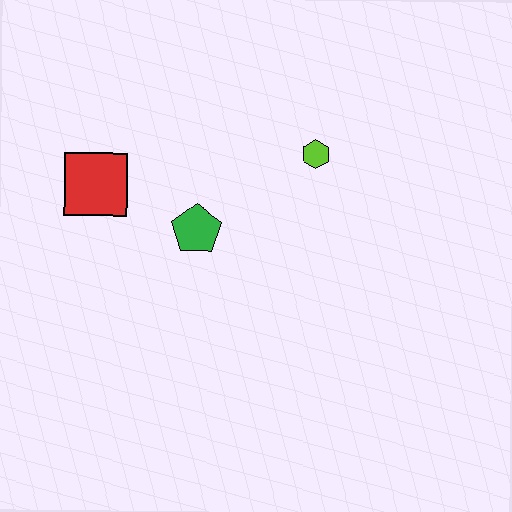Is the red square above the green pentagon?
Yes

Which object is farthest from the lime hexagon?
The red square is farthest from the lime hexagon.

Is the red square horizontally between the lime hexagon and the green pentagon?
No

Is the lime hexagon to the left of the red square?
No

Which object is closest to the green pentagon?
The red square is closest to the green pentagon.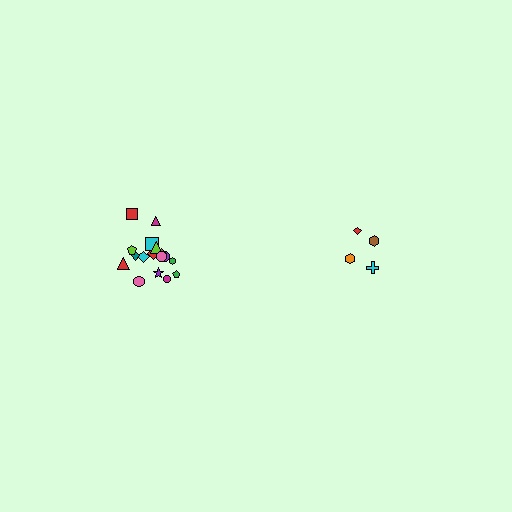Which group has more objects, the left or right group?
The left group.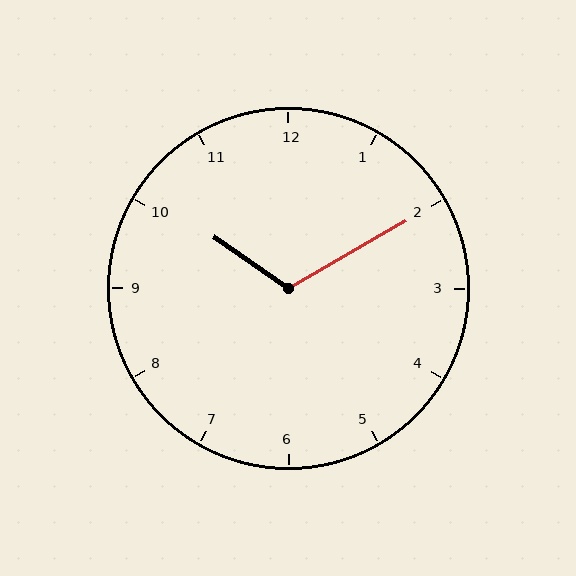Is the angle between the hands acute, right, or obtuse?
It is obtuse.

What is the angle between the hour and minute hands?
Approximately 115 degrees.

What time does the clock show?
10:10.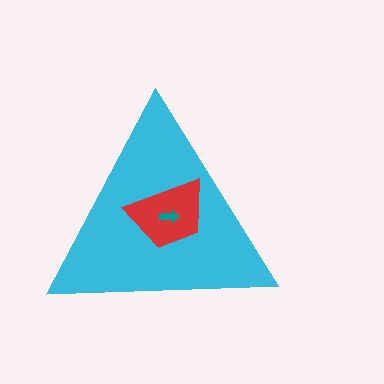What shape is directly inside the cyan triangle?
The red trapezoid.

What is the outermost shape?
The cyan triangle.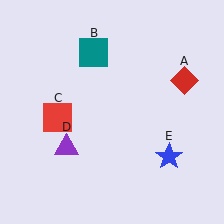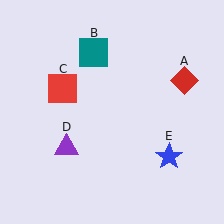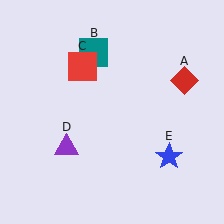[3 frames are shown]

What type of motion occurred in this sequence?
The red square (object C) rotated clockwise around the center of the scene.